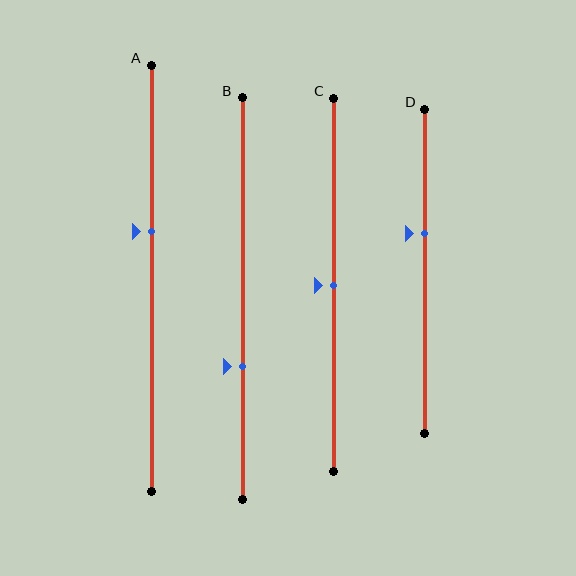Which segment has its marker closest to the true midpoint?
Segment C has its marker closest to the true midpoint.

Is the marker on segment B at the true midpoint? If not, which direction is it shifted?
No, the marker on segment B is shifted downward by about 17% of the segment length.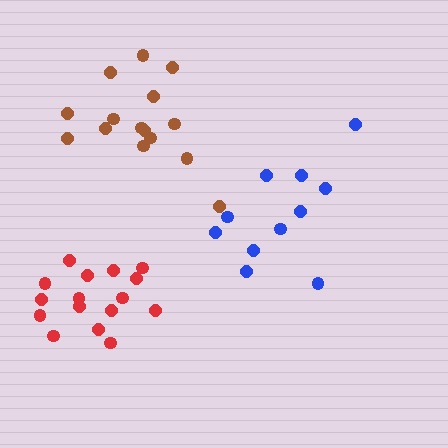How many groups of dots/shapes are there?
There are 3 groups.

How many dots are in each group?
Group 1: 16 dots, Group 2: 15 dots, Group 3: 11 dots (42 total).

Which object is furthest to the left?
The red cluster is leftmost.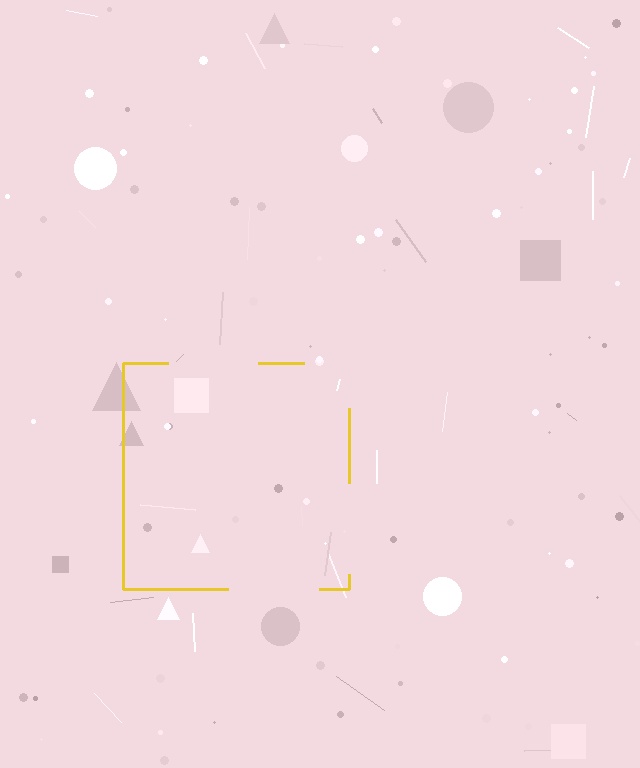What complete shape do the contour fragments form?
The contour fragments form a square.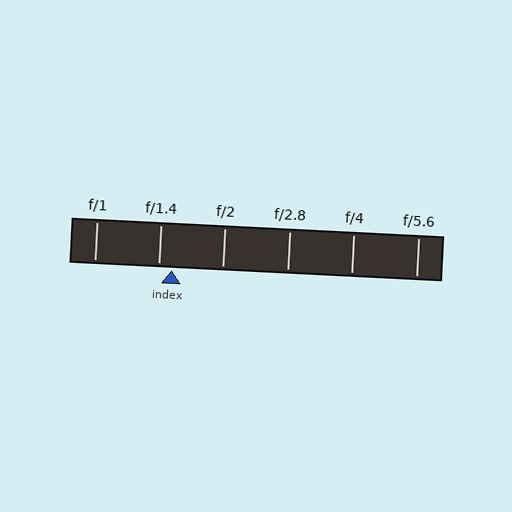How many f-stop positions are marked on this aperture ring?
There are 6 f-stop positions marked.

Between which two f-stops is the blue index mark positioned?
The index mark is between f/1.4 and f/2.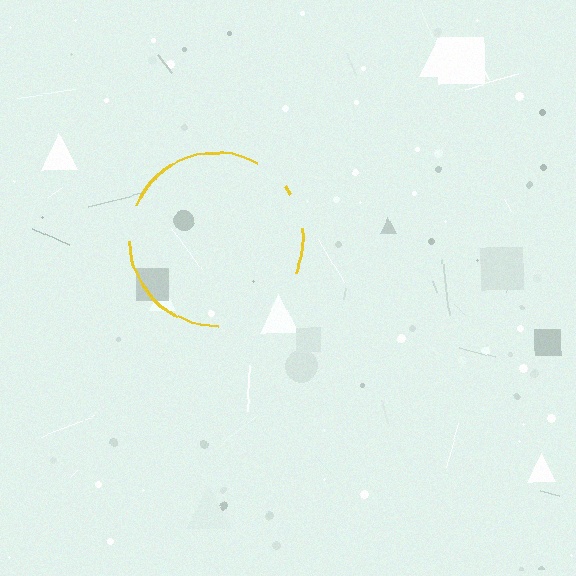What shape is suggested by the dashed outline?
The dashed outline suggests a circle.